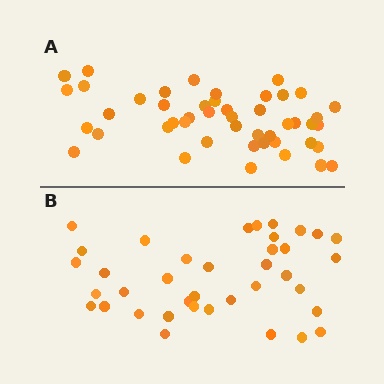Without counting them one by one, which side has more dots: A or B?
Region A (the top region) has more dots.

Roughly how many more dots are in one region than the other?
Region A has roughly 8 or so more dots than region B.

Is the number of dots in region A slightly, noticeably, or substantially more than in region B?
Region A has only slightly more — the two regions are fairly close. The ratio is roughly 1.2 to 1.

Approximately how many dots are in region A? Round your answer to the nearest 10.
About 50 dots. (The exact count is 47, which rounds to 50.)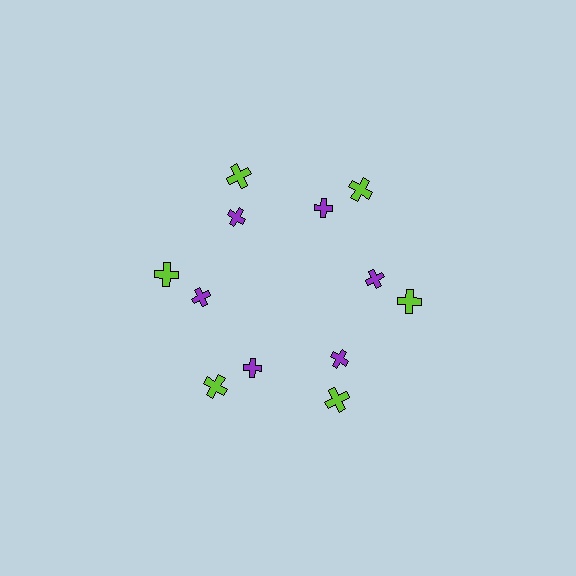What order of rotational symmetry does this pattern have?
This pattern has 6-fold rotational symmetry.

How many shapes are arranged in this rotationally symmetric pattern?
There are 12 shapes, arranged in 6 groups of 2.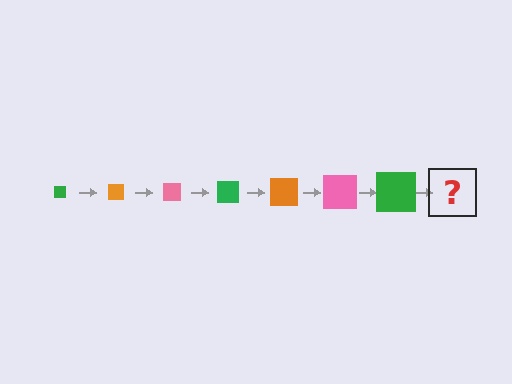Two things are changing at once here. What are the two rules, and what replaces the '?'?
The two rules are that the square grows larger each step and the color cycles through green, orange, and pink. The '?' should be an orange square, larger than the previous one.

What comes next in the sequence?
The next element should be an orange square, larger than the previous one.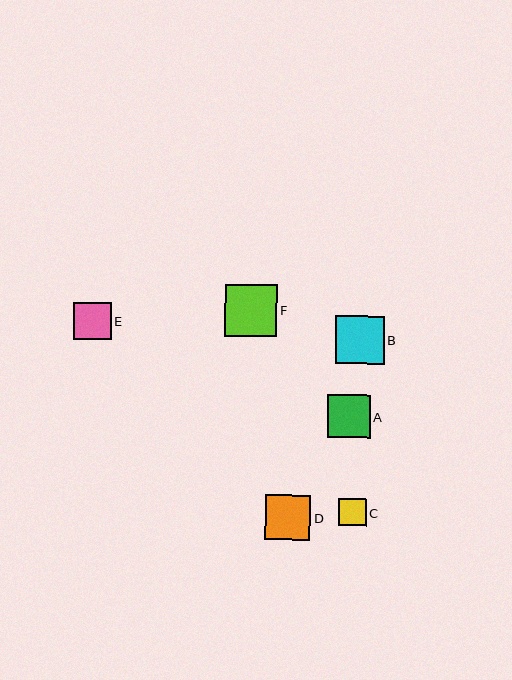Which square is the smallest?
Square C is the smallest with a size of approximately 27 pixels.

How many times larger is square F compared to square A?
Square F is approximately 1.2 times the size of square A.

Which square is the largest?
Square F is the largest with a size of approximately 53 pixels.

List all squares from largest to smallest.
From largest to smallest: F, B, D, A, E, C.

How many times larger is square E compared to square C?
Square E is approximately 1.4 times the size of square C.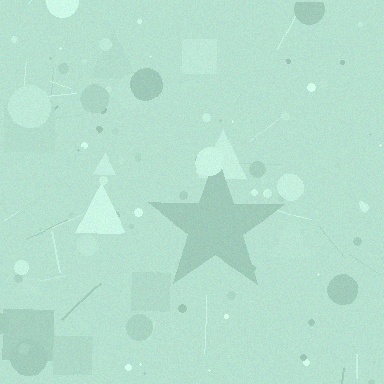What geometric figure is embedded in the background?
A star is embedded in the background.